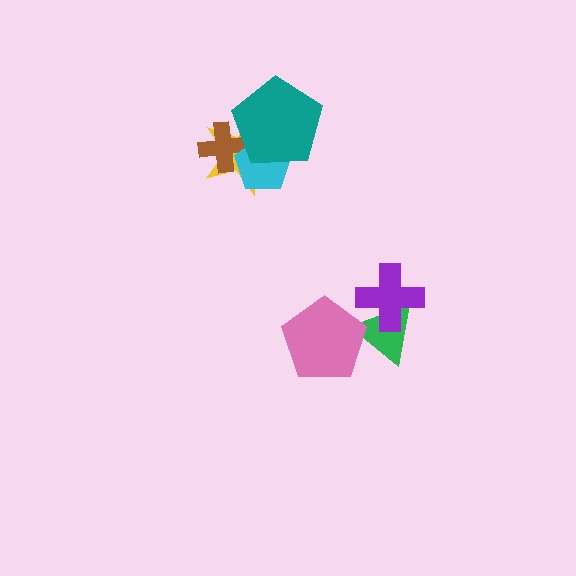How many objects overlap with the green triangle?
2 objects overlap with the green triangle.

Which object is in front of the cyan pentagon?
The teal pentagon is in front of the cyan pentagon.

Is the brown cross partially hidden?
Yes, it is partially covered by another shape.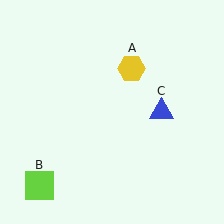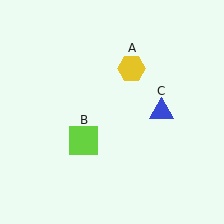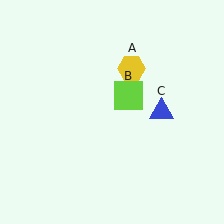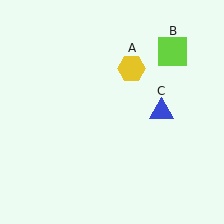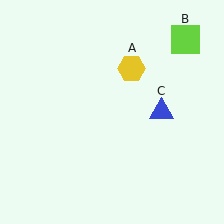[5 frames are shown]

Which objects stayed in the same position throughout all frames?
Yellow hexagon (object A) and blue triangle (object C) remained stationary.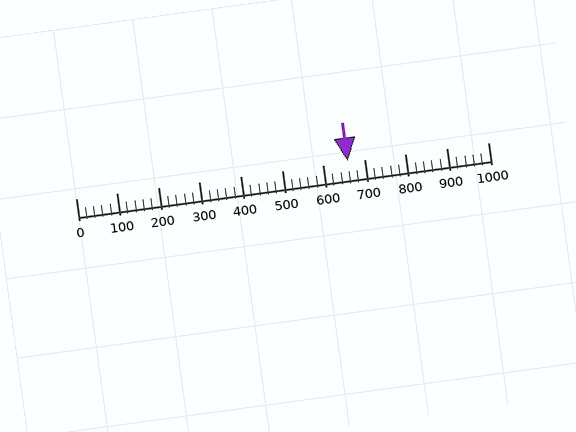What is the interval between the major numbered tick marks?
The major tick marks are spaced 100 units apart.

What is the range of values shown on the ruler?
The ruler shows values from 0 to 1000.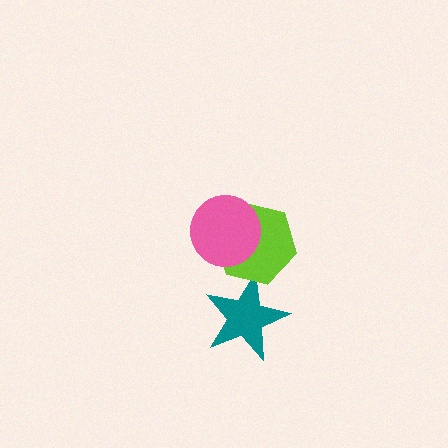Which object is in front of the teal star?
The lime hexagon is in front of the teal star.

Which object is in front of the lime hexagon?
The pink circle is in front of the lime hexagon.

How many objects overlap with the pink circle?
1 object overlaps with the pink circle.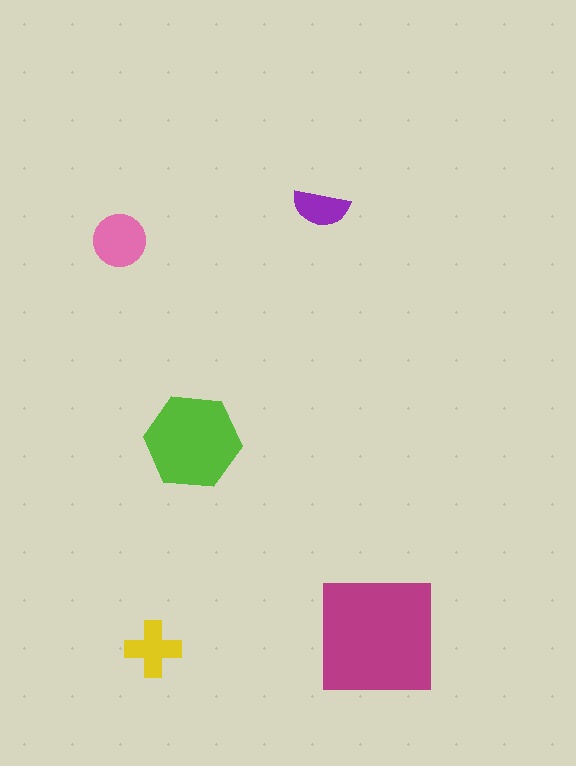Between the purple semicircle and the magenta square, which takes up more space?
The magenta square.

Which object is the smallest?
The purple semicircle.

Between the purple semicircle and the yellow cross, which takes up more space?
The yellow cross.